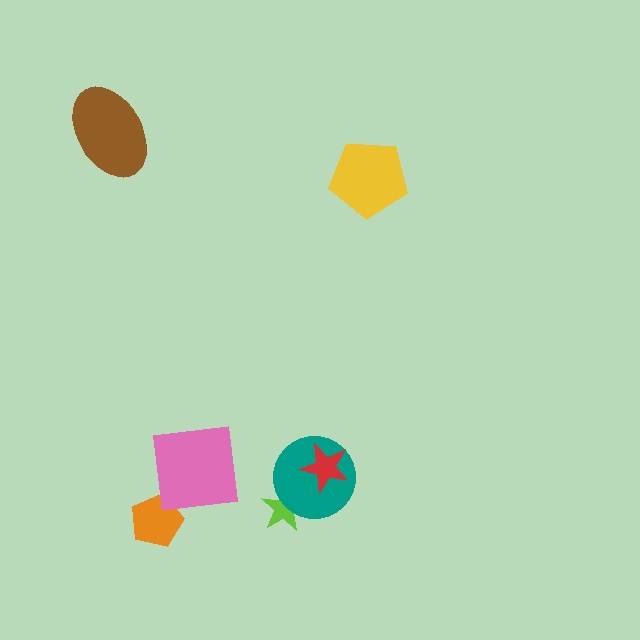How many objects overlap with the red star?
1 object overlaps with the red star.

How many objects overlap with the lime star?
1 object overlaps with the lime star.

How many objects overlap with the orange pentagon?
0 objects overlap with the orange pentagon.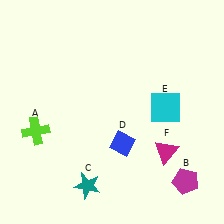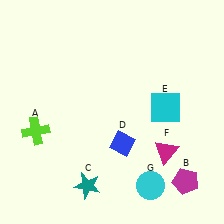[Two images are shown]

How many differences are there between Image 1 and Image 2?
There is 1 difference between the two images.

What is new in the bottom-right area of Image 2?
A cyan circle (G) was added in the bottom-right area of Image 2.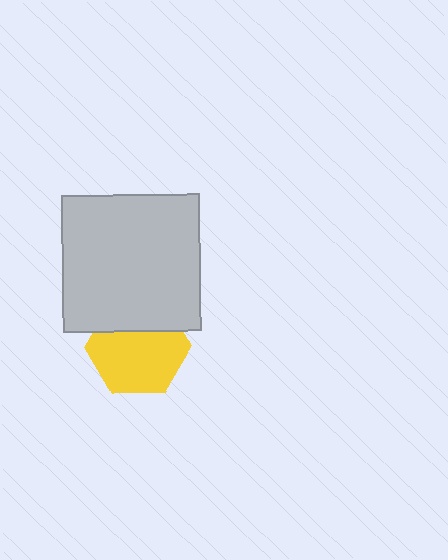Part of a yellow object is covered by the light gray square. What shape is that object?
It is a hexagon.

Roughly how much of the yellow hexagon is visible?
Most of it is visible (roughly 69%).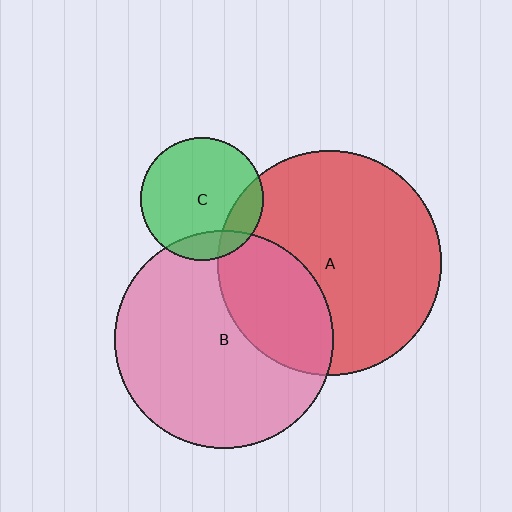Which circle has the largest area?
Circle A (red).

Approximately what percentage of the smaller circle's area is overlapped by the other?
Approximately 15%.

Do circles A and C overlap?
Yes.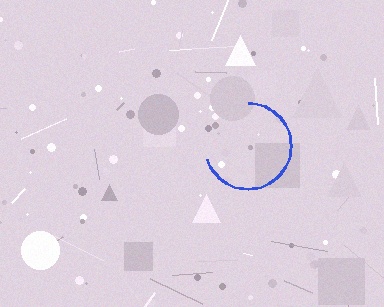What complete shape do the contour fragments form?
The contour fragments form a circle.